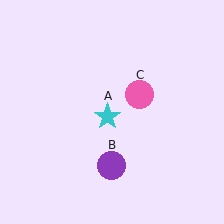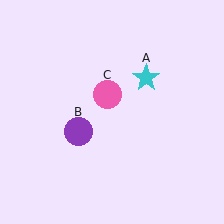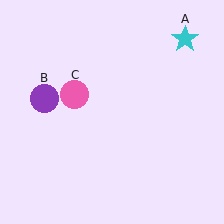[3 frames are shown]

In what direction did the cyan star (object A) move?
The cyan star (object A) moved up and to the right.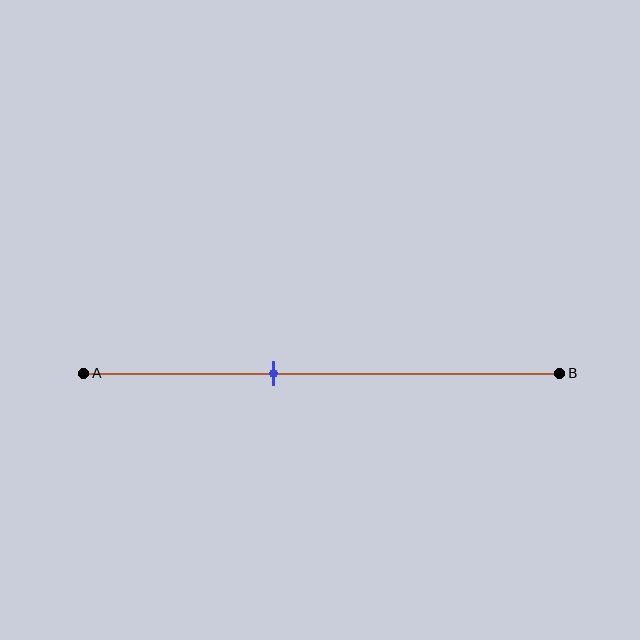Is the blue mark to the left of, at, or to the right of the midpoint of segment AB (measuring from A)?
The blue mark is to the left of the midpoint of segment AB.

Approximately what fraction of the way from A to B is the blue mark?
The blue mark is approximately 40% of the way from A to B.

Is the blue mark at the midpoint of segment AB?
No, the mark is at about 40% from A, not at the 50% midpoint.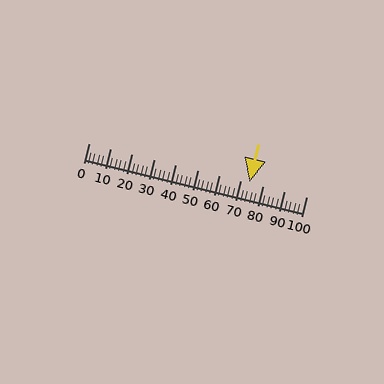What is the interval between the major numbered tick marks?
The major tick marks are spaced 10 units apart.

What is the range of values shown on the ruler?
The ruler shows values from 0 to 100.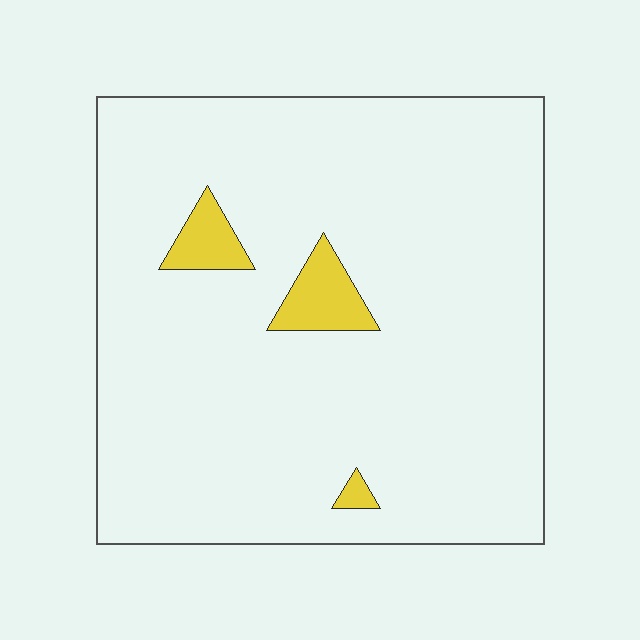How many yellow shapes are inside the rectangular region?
3.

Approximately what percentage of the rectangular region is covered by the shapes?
Approximately 5%.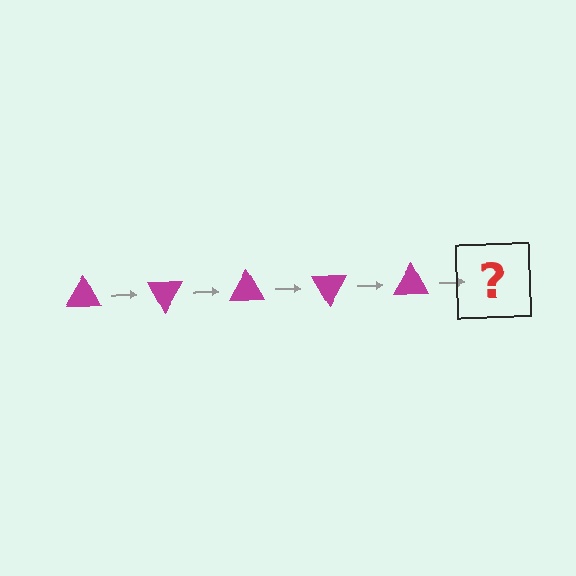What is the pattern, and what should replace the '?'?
The pattern is that the triangle rotates 60 degrees each step. The '?' should be a magenta triangle rotated 300 degrees.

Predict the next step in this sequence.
The next step is a magenta triangle rotated 300 degrees.